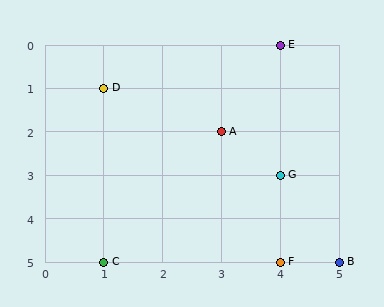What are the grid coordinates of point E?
Point E is at grid coordinates (4, 0).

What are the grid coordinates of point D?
Point D is at grid coordinates (1, 1).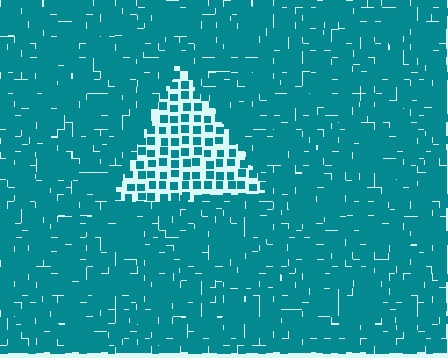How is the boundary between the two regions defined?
The boundary is defined by a change in element density (approximately 2.5x ratio). All elements are the same color, size, and shape.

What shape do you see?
I see a triangle.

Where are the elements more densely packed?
The elements are more densely packed outside the triangle boundary.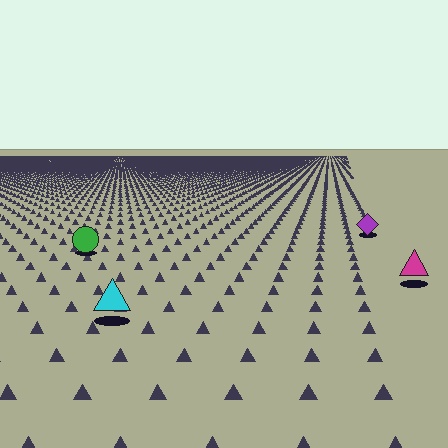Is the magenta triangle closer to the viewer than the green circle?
Yes. The magenta triangle is closer — you can tell from the texture gradient: the ground texture is coarser near it.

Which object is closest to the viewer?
The cyan triangle is closest. The texture marks near it are larger and more spread out.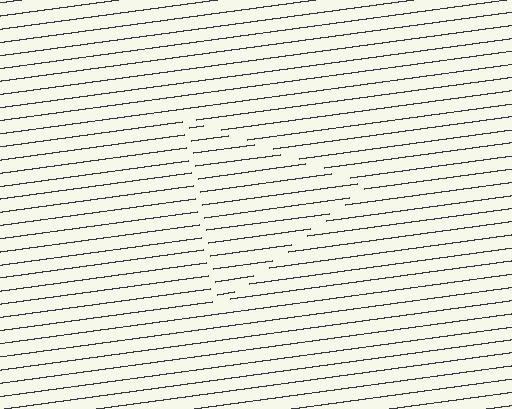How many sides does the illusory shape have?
3 sides — the line-ends trace a triangle.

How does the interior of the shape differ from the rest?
The interior of the shape contains the same grating, shifted by half a period — the contour is defined by the phase discontinuity where line-ends from the inner and outer gratings abut.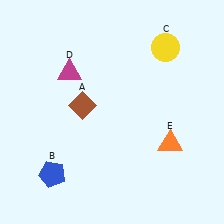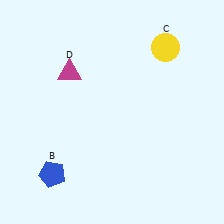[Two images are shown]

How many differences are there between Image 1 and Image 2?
There are 2 differences between the two images.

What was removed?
The orange triangle (E), the brown diamond (A) were removed in Image 2.